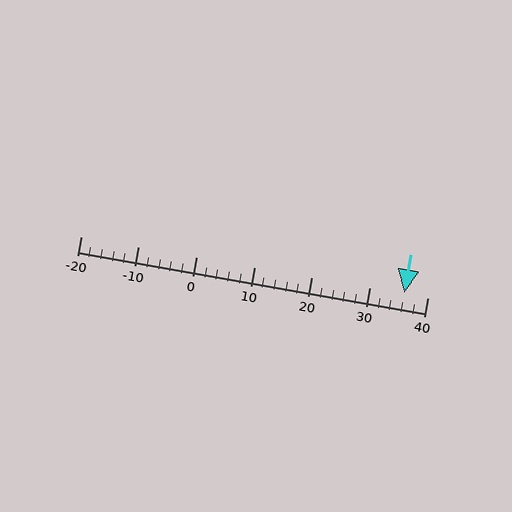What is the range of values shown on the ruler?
The ruler shows values from -20 to 40.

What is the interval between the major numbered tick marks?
The major tick marks are spaced 10 units apart.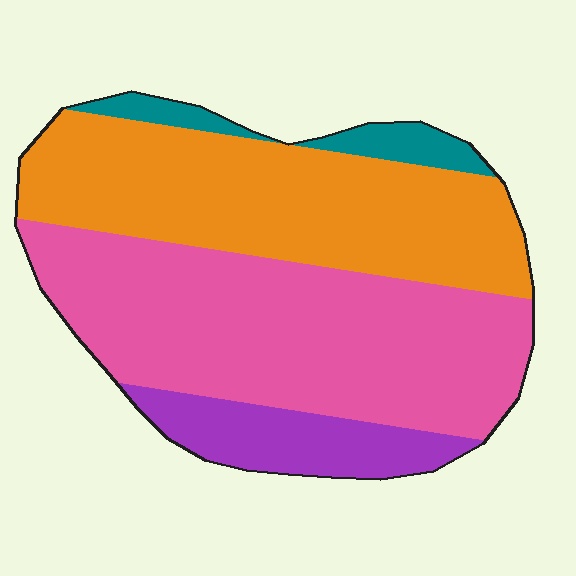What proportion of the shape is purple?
Purple takes up about one eighth (1/8) of the shape.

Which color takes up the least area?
Teal, at roughly 5%.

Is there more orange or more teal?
Orange.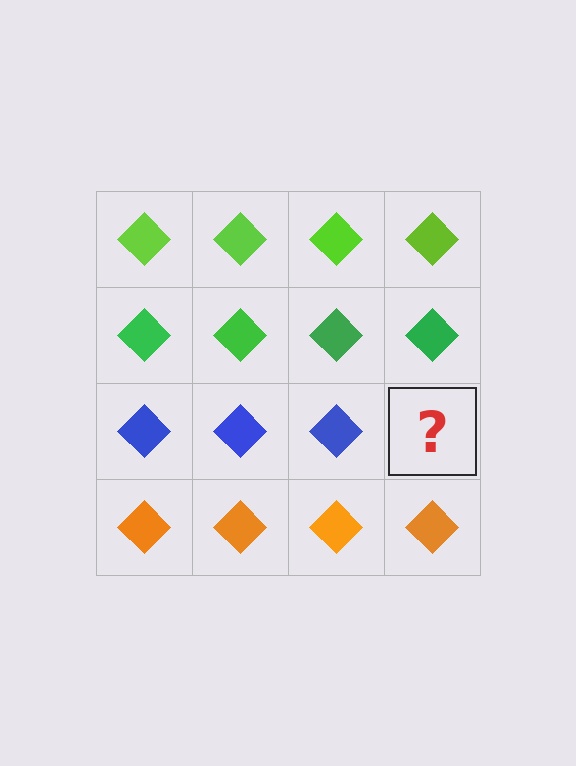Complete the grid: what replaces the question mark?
The question mark should be replaced with a blue diamond.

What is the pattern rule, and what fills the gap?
The rule is that each row has a consistent color. The gap should be filled with a blue diamond.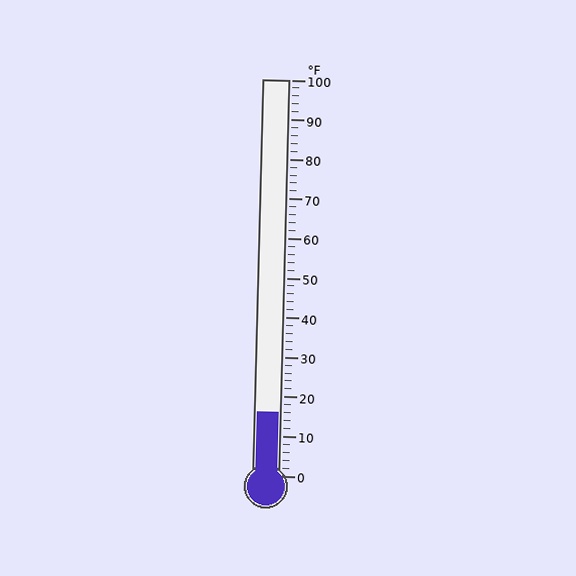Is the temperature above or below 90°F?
The temperature is below 90°F.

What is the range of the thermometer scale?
The thermometer scale ranges from 0°F to 100°F.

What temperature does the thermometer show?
The thermometer shows approximately 16°F.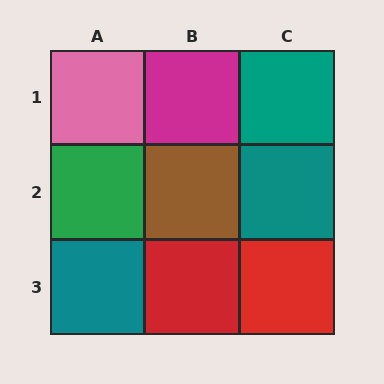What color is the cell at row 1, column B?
Magenta.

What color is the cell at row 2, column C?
Teal.